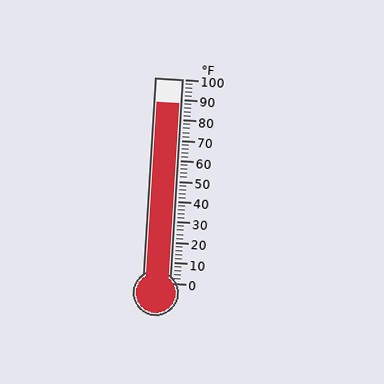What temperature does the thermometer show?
The thermometer shows approximately 88°F.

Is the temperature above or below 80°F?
The temperature is above 80°F.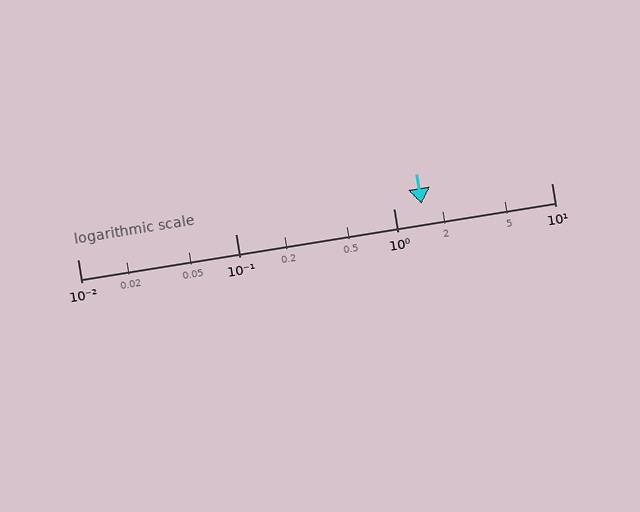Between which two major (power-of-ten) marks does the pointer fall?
The pointer is between 1 and 10.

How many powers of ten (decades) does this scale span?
The scale spans 3 decades, from 0.01 to 10.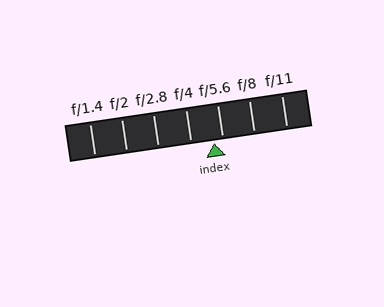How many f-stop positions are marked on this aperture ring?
There are 7 f-stop positions marked.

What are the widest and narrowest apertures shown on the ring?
The widest aperture shown is f/1.4 and the narrowest is f/11.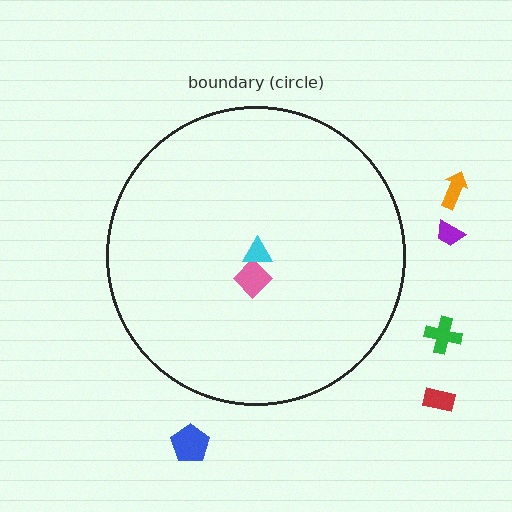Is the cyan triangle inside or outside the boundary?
Inside.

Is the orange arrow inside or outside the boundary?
Outside.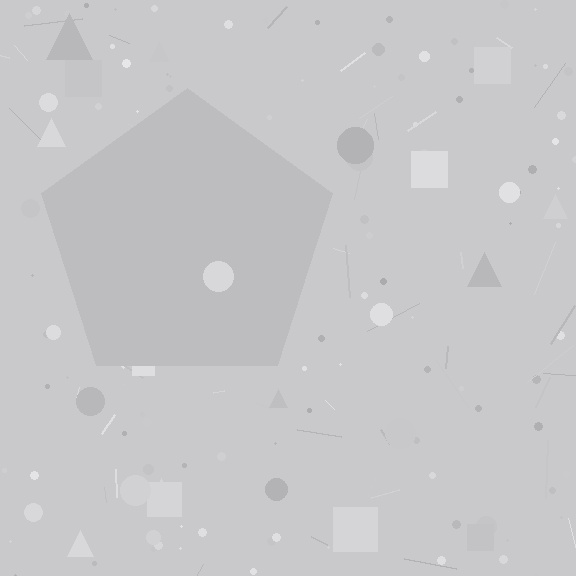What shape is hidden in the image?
A pentagon is hidden in the image.